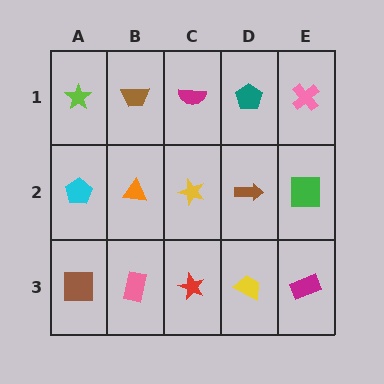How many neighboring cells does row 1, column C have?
3.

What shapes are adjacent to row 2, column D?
A teal pentagon (row 1, column D), a yellow trapezoid (row 3, column D), a yellow star (row 2, column C), a green square (row 2, column E).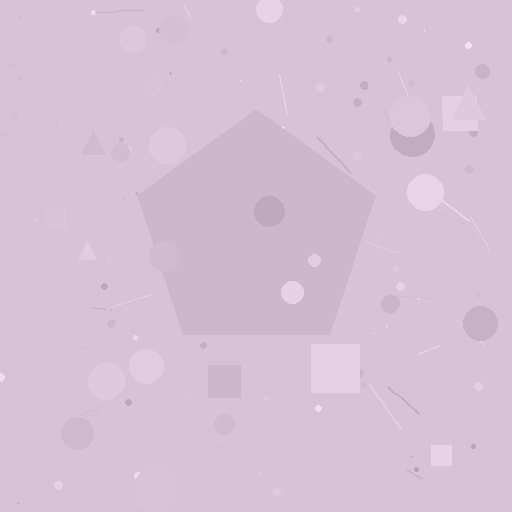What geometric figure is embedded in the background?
A pentagon is embedded in the background.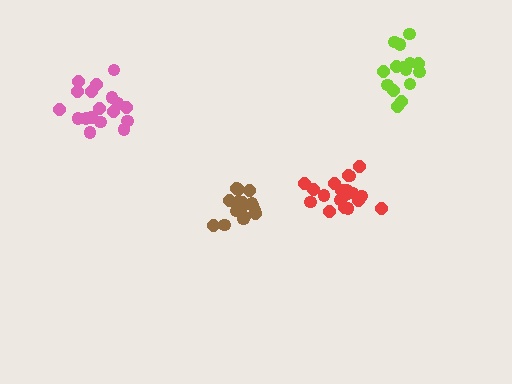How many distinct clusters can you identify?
There are 4 distinct clusters.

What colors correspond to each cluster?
The clusters are colored: lime, pink, brown, red.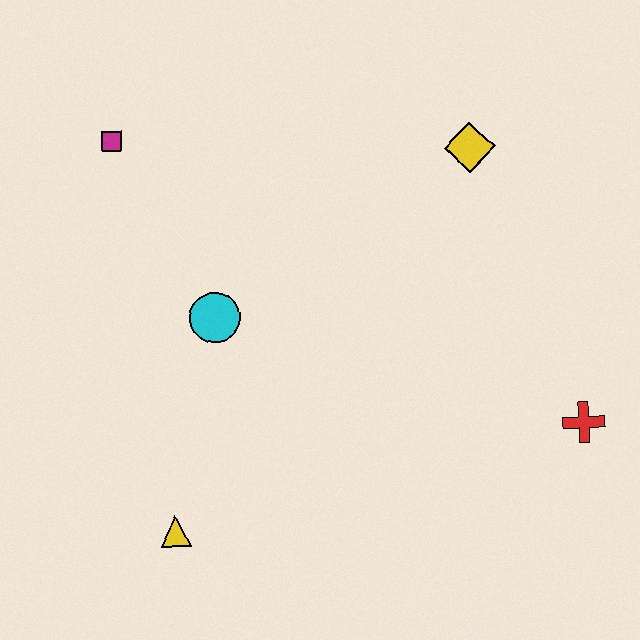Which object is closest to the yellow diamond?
The red cross is closest to the yellow diamond.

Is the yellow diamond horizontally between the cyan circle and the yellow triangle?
No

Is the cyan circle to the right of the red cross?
No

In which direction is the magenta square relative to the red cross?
The magenta square is to the left of the red cross.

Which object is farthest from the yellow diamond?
The yellow triangle is farthest from the yellow diamond.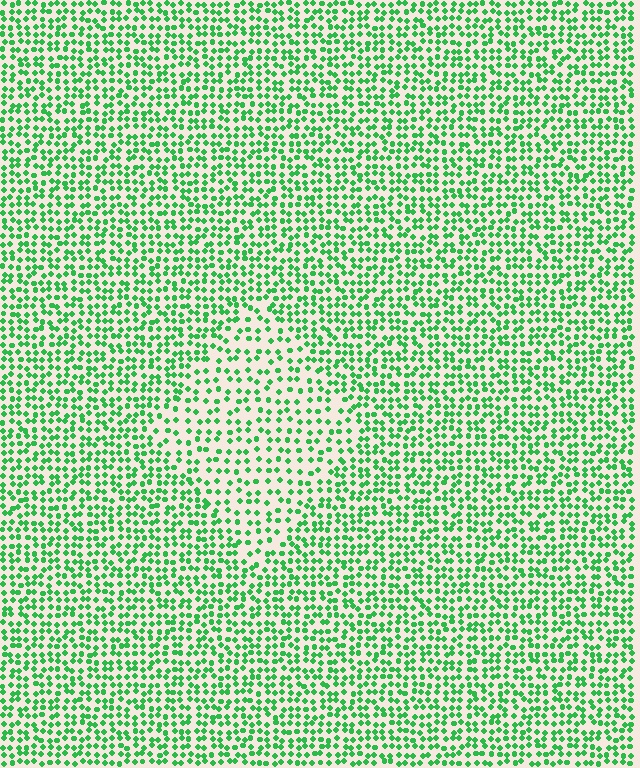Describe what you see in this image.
The image contains small green elements arranged at two different densities. A diamond-shaped region is visible where the elements are less densely packed than the surrounding area.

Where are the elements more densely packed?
The elements are more densely packed outside the diamond boundary.